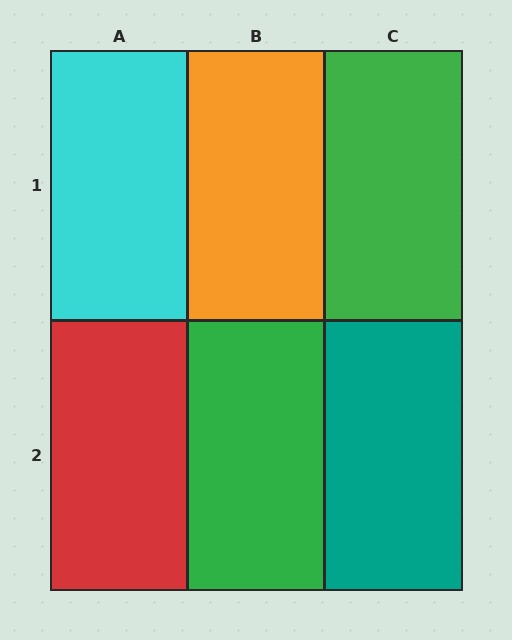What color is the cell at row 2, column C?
Teal.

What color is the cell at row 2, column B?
Green.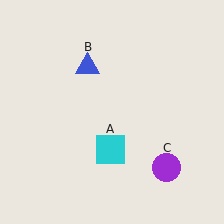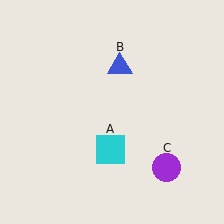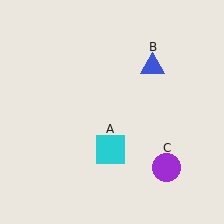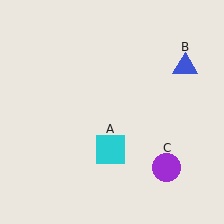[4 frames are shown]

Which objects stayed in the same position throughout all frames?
Cyan square (object A) and purple circle (object C) remained stationary.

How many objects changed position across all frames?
1 object changed position: blue triangle (object B).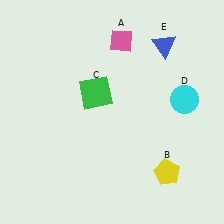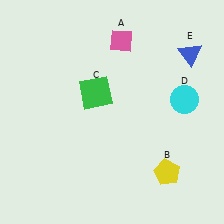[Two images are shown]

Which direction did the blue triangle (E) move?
The blue triangle (E) moved right.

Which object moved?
The blue triangle (E) moved right.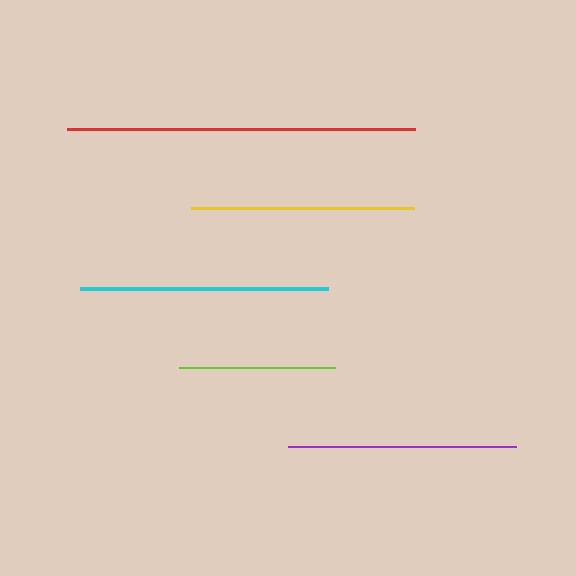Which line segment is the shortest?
The lime line is the shortest at approximately 156 pixels.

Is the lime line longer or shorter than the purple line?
The purple line is longer than the lime line.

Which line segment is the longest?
The red line is the longest at approximately 348 pixels.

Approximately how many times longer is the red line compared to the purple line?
The red line is approximately 1.5 times the length of the purple line.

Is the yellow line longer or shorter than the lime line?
The yellow line is longer than the lime line.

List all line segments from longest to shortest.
From longest to shortest: red, cyan, purple, yellow, lime.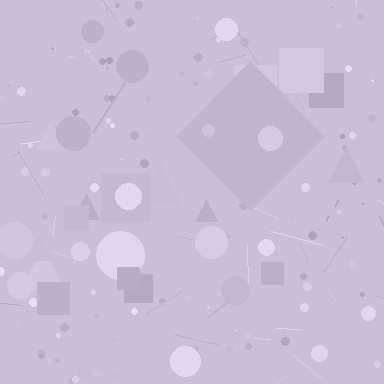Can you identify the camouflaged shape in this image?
The camouflaged shape is a diamond.